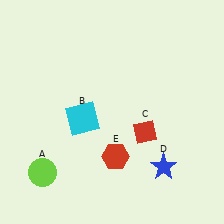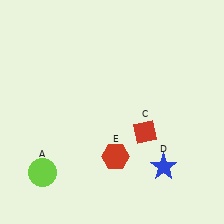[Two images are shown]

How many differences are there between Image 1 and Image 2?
There is 1 difference between the two images.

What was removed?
The cyan square (B) was removed in Image 2.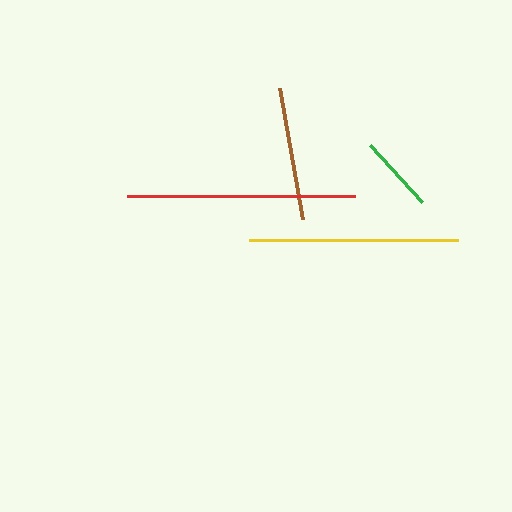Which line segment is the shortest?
The green line is the shortest at approximately 77 pixels.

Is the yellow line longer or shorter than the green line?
The yellow line is longer than the green line.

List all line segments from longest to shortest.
From longest to shortest: red, yellow, brown, green.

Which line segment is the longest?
The red line is the longest at approximately 228 pixels.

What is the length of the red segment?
The red segment is approximately 228 pixels long.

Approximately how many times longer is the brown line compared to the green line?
The brown line is approximately 1.7 times the length of the green line.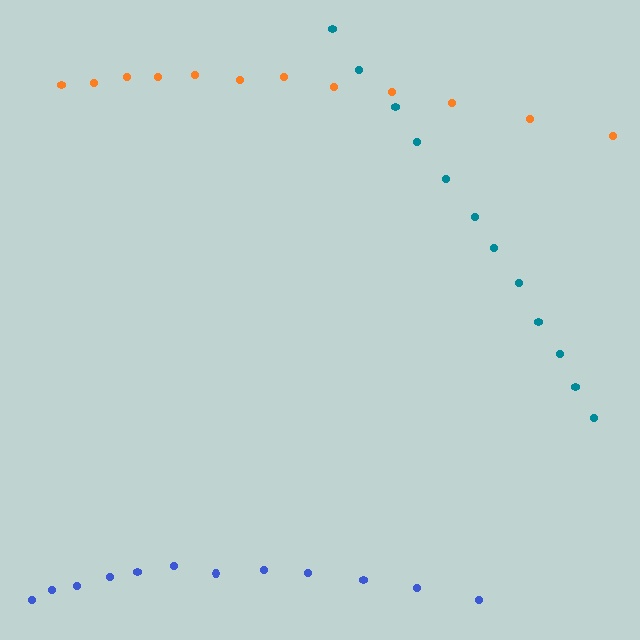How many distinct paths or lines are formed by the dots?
There are 3 distinct paths.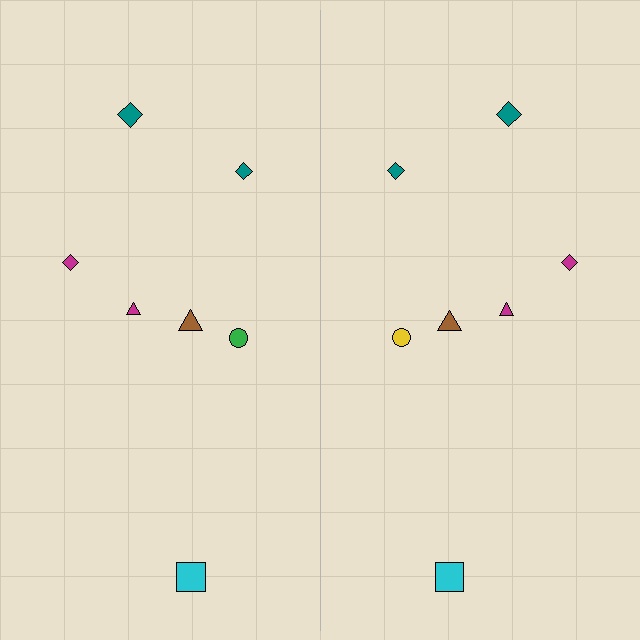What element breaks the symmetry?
The yellow circle on the right side breaks the symmetry — its mirror counterpart is green.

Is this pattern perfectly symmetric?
No, the pattern is not perfectly symmetric. The yellow circle on the right side breaks the symmetry — its mirror counterpart is green.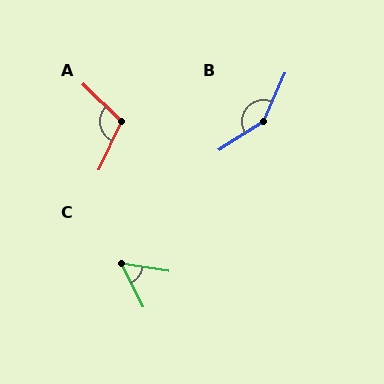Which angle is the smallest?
C, at approximately 55 degrees.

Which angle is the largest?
B, at approximately 146 degrees.